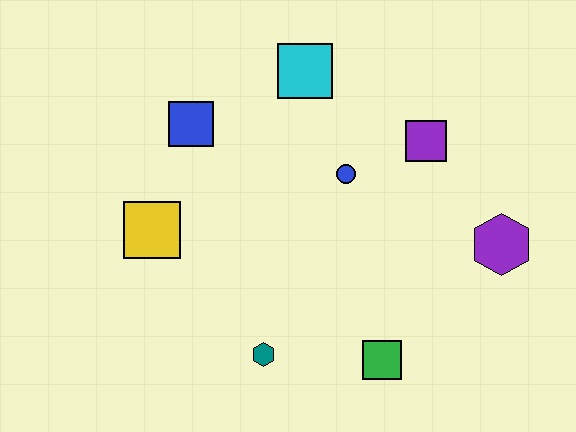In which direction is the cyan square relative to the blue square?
The cyan square is to the right of the blue square.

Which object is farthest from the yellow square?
The purple hexagon is farthest from the yellow square.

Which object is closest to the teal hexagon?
The green square is closest to the teal hexagon.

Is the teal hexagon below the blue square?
Yes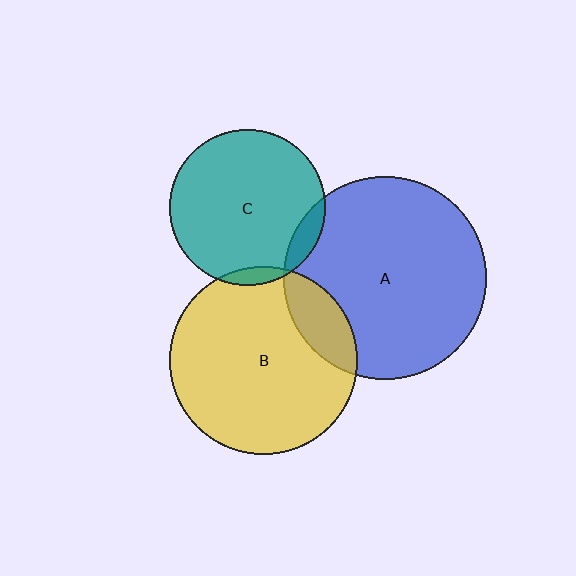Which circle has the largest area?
Circle A (blue).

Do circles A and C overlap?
Yes.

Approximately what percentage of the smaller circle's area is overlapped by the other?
Approximately 10%.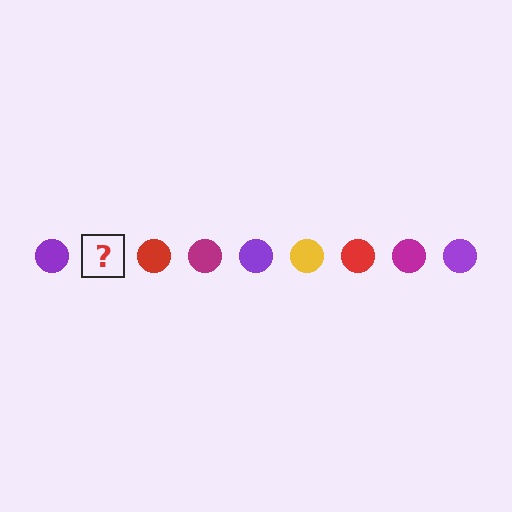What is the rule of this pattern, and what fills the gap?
The rule is that the pattern cycles through purple, yellow, red, magenta circles. The gap should be filled with a yellow circle.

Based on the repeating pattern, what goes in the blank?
The blank should be a yellow circle.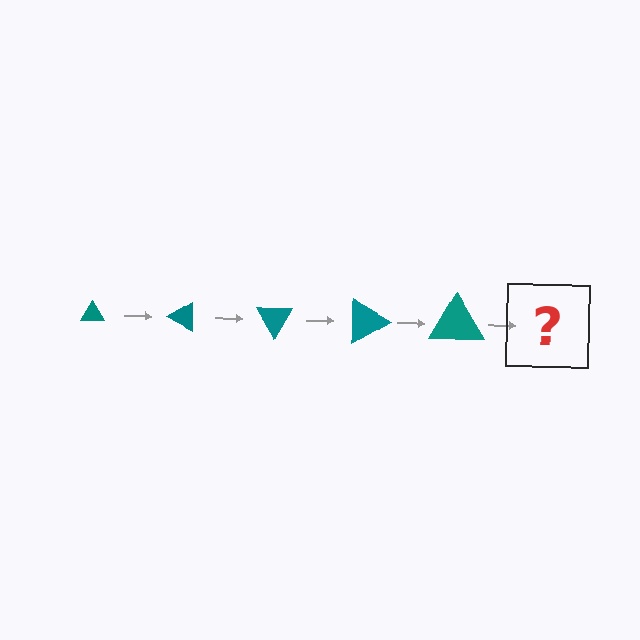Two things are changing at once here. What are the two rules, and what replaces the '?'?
The two rules are that the triangle grows larger each step and it rotates 30 degrees each step. The '?' should be a triangle, larger than the previous one and rotated 150 degrees from the start.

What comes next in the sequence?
The next element should be a triangle, larger than the previous one and rotated 150 degrees from the start.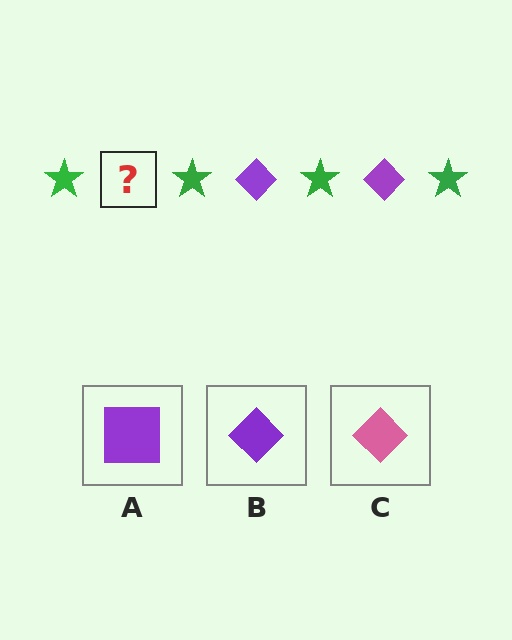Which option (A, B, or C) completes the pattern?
B.